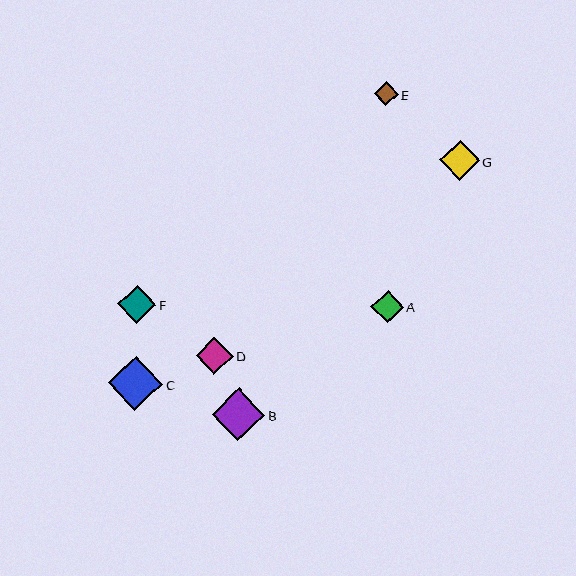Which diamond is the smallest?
Diamond E is the smallest with a size of approximately 24 pixels.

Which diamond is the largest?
Diamond C is the largest with a size of approximately 54 pixels.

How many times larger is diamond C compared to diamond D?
Diamond C is approximately 1.5 times the size of diamond D.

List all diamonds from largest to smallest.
From largest to smallest: C, B, G, F, D, A, E.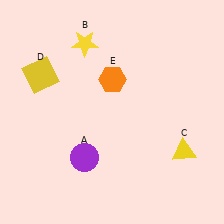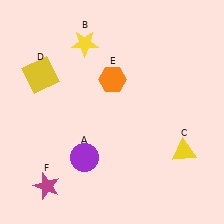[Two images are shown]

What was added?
A magenta star (F) was added in Image 2.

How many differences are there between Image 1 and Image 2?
There is 1 difference between the two images.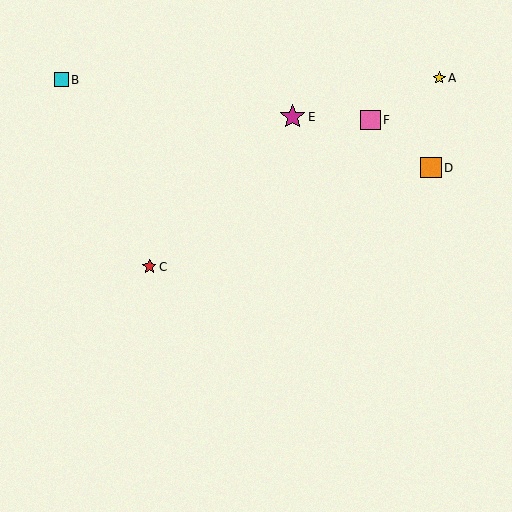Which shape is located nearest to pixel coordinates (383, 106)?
The pink square (labeled F) at (370, 120) is nearest to that location.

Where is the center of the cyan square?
The center of the cyan square is at (62, 80).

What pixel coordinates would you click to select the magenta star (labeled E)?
Click at (292, 117) to select the magenta star E.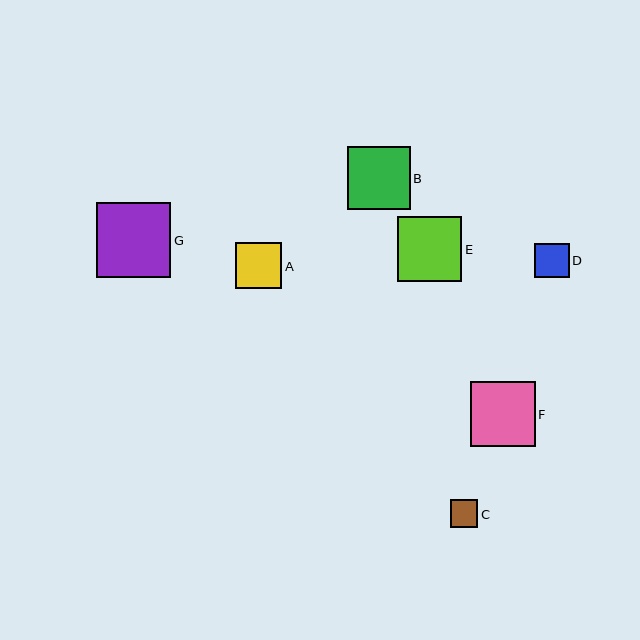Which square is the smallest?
Square C is the smallest with a size of approximately 27 pixels.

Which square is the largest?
Square G is the largest with a size of approximately 75 pixels.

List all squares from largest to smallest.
From largest to smallest: G, F, E, B, A, D, C.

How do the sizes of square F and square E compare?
Square F and square E are approximately the same size.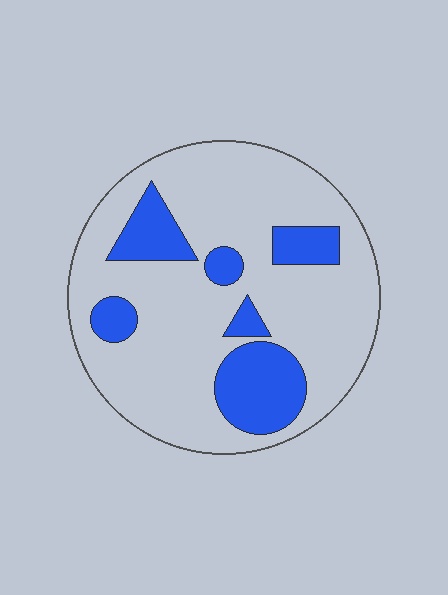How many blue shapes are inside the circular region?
6.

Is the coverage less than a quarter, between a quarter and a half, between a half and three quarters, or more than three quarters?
Less than a quarter.